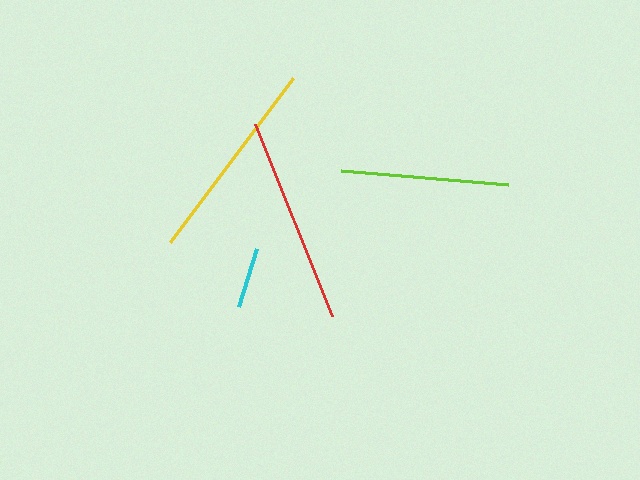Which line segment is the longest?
The red line is the longest at approximately 206 pixels.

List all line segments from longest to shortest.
From longest to shortest: red, yellow, lime, cyan.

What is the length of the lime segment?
The lime segment is approximately 168 pixels long.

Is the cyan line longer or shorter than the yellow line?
The yellow line is longer than the cyan line.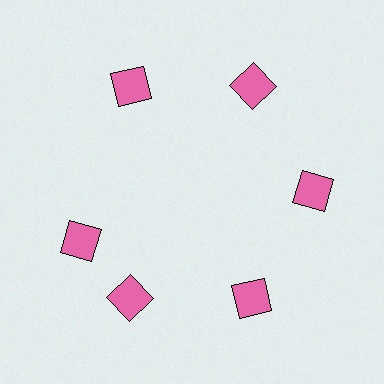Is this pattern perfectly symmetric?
No. The 6 pink squares are arranged in a ring, but one element near the 9 o'clock position is rotated out of alignment along the ring, breaking the 6-fold rotational symmetry.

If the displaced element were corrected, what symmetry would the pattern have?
It would have 6-fold rotational symmetry — the pattern would map onto itself every 60 degrees.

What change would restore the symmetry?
The symmetry would be restored by rotating it back into even spacing with its neighbors so that all 6 squares sit at equal angles and equal distance from the center.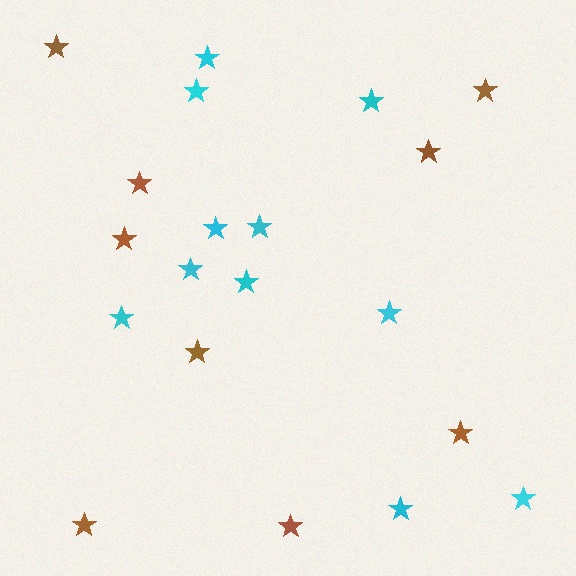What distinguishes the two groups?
There are 2 groups: one group of cyan stars (11) and one group of brown stars (9).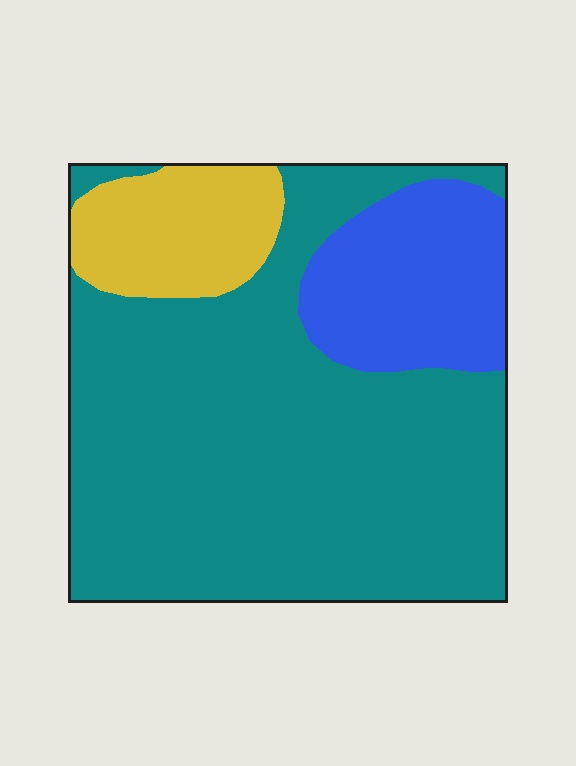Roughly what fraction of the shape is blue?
Blue takes up about one sixth (1/6) of the shape.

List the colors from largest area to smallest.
From largest to smallest: teal, blue, yellow.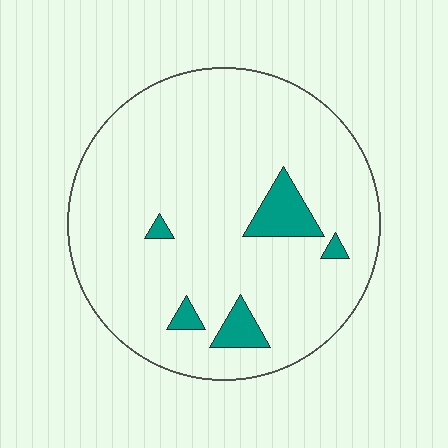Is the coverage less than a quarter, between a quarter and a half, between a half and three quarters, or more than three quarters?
Less than a quarter.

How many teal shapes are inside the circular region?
5.